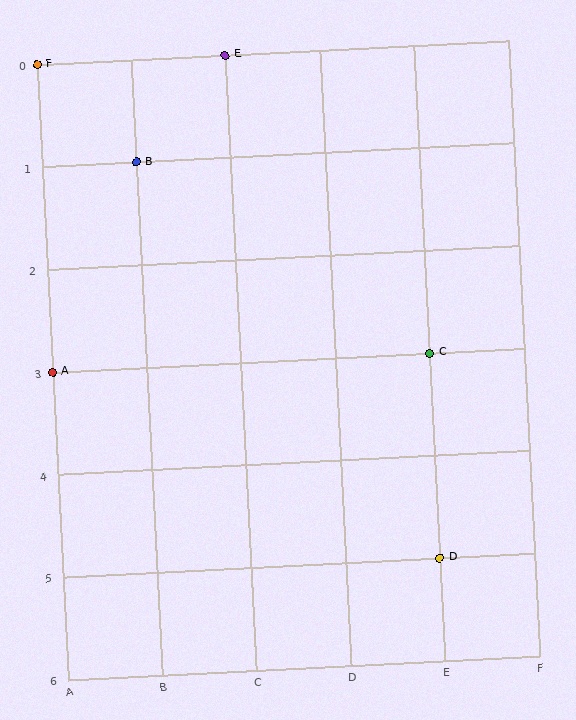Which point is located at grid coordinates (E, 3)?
Point C is at (E, 3).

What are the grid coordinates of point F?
Point F is at grid coordinates (A, 0).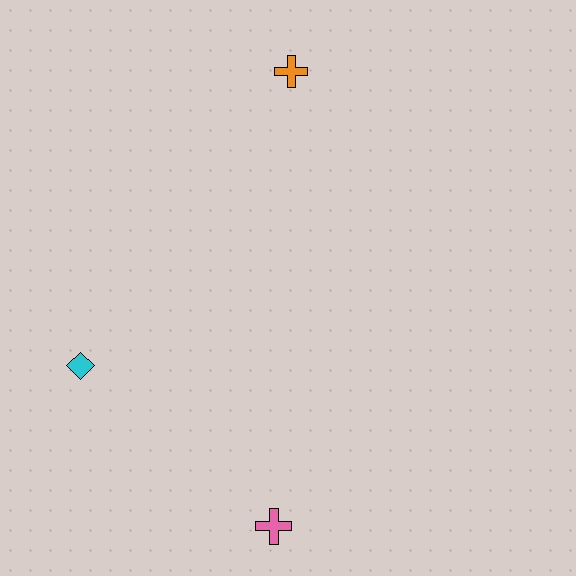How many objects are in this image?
There are 3 objects.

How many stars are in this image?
There are no stars.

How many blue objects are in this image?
There are no blue objects.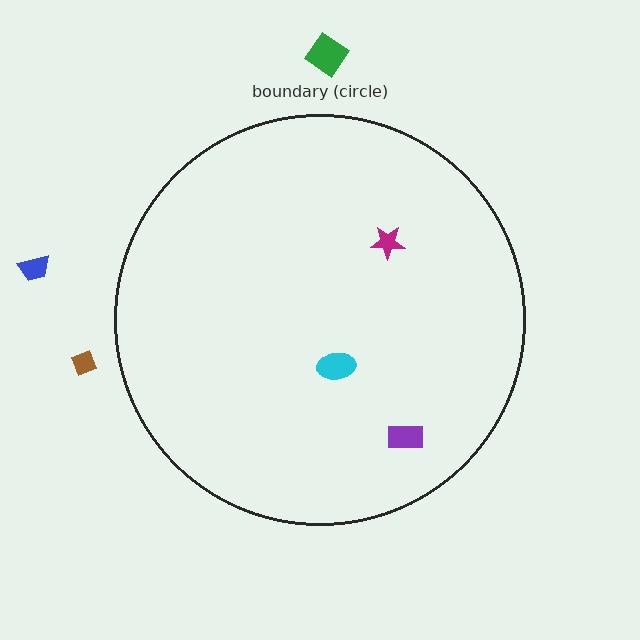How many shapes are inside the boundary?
3 inside, 3 outside.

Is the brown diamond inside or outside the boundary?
Outside.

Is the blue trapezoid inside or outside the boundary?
Outside.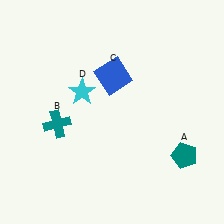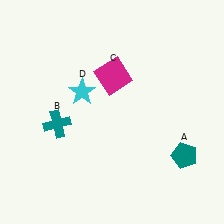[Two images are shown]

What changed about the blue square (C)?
In Image 1, C is blue. In Image 2, it changed to magenta.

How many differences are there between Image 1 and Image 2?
There is 1 difference between the two images.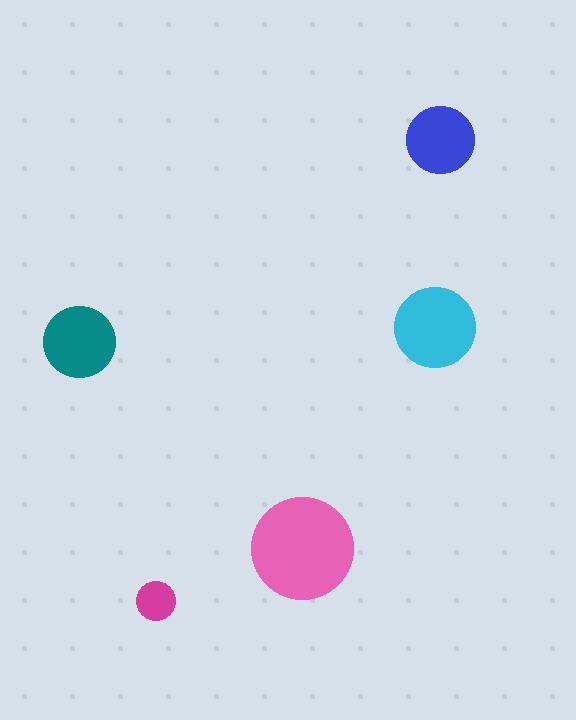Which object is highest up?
The blue circle is topmost.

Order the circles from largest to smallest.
the pink one, the cyan one, the teal one, the blue one, the magenta one.